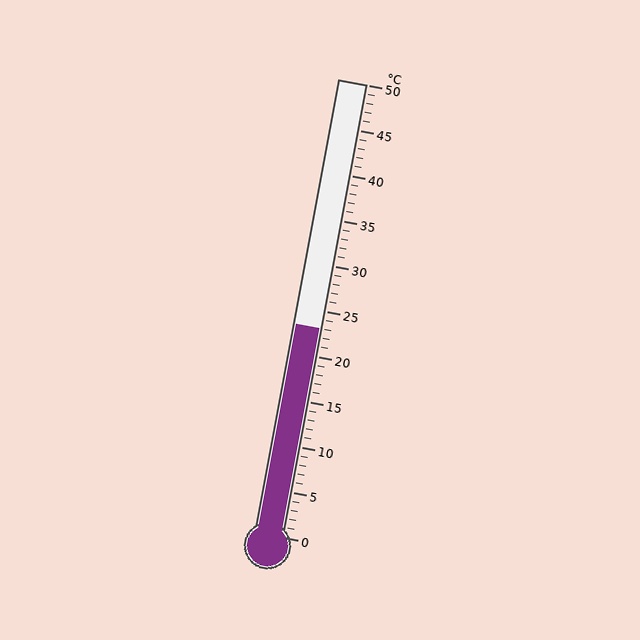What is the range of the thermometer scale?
The thermometer scale ranges from 0°C to 50°C.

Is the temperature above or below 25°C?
The temperature is below 25°C.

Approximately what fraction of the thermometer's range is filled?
The thermometer is filled to approximately 45% of its range.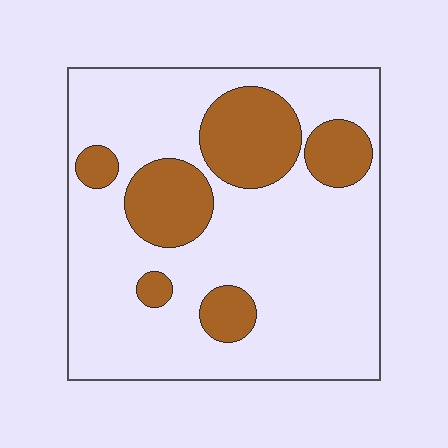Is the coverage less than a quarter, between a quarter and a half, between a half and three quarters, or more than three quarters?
Less than a quarter.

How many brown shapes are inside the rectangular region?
6.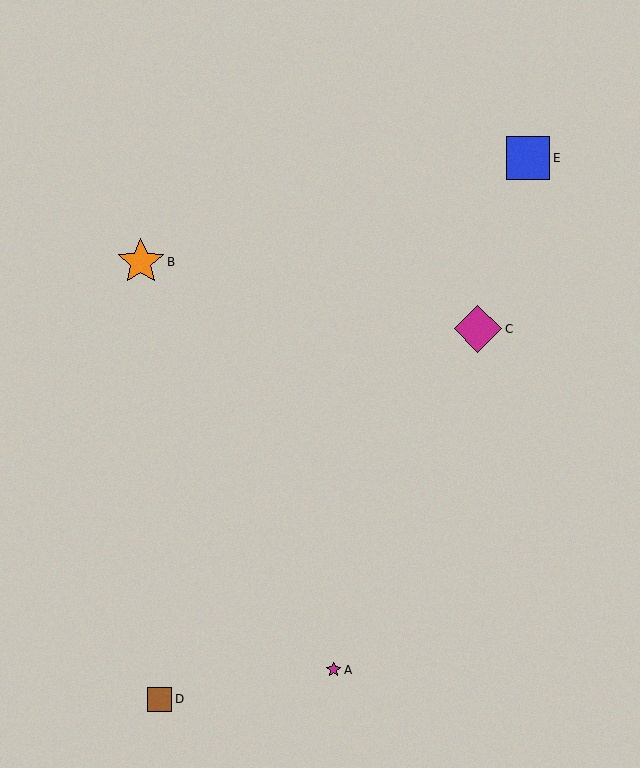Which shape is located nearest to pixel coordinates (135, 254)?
The orange star (labeled B) at (141, 262) is nearest to that location.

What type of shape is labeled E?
Shape E is a blue square.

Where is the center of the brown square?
The center of the brown square is at (160, 699).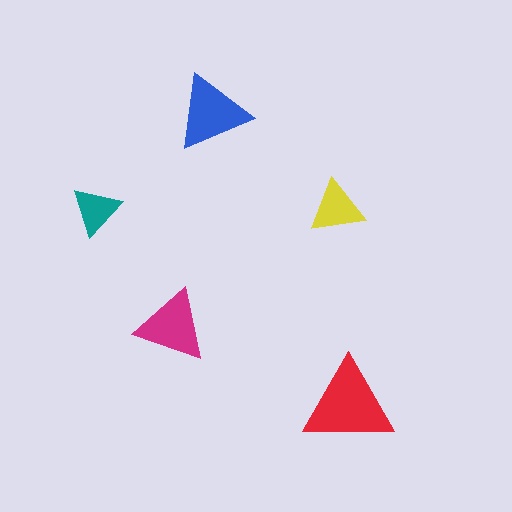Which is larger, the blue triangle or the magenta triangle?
The blue one.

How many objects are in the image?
There are 5 objects in the image.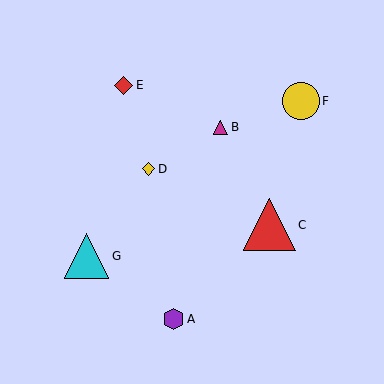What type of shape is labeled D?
Shape D is a yellow diamond.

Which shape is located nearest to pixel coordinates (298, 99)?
The yellow circle (labeled F) at (301, 101) is nearest to that location.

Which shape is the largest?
The red triangle (labeled C) is the largest.